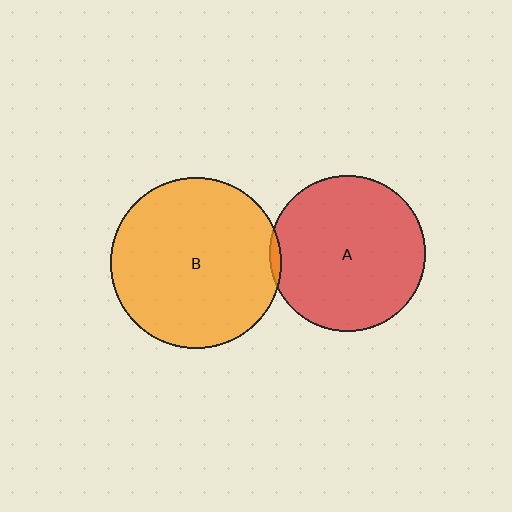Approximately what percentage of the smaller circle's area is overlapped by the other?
Approximately 5%.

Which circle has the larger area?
Circle B (orange).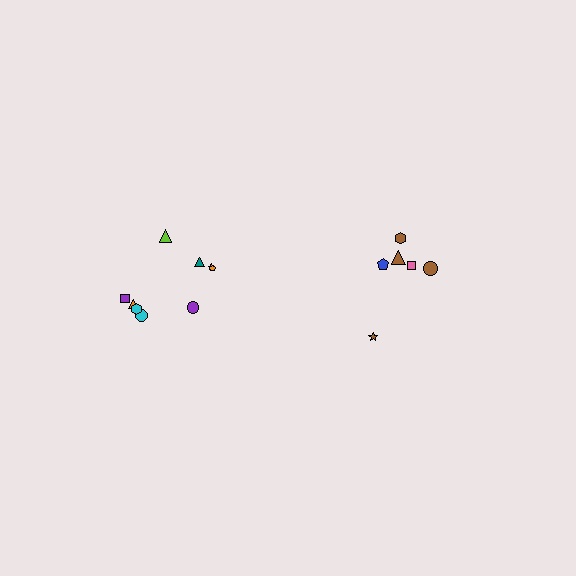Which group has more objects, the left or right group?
The left group.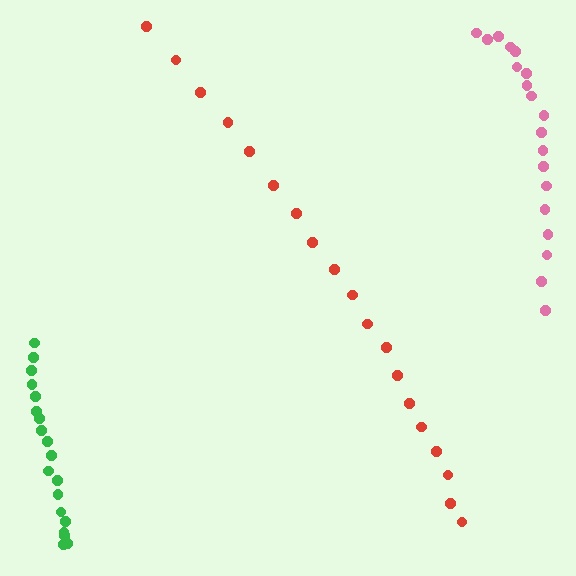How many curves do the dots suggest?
There are 3 distinct paths.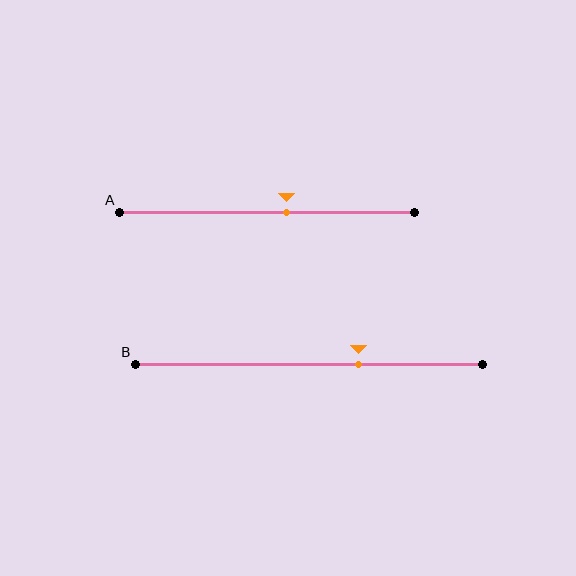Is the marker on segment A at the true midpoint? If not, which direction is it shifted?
No, the marker on segment A is shifted to the right by about 7% of the segment length.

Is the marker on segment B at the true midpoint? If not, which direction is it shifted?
No, the marker on segment B is shifted to the right by about 14% of the segment length.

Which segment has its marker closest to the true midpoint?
Segment A has its marker closest to the true midpoint.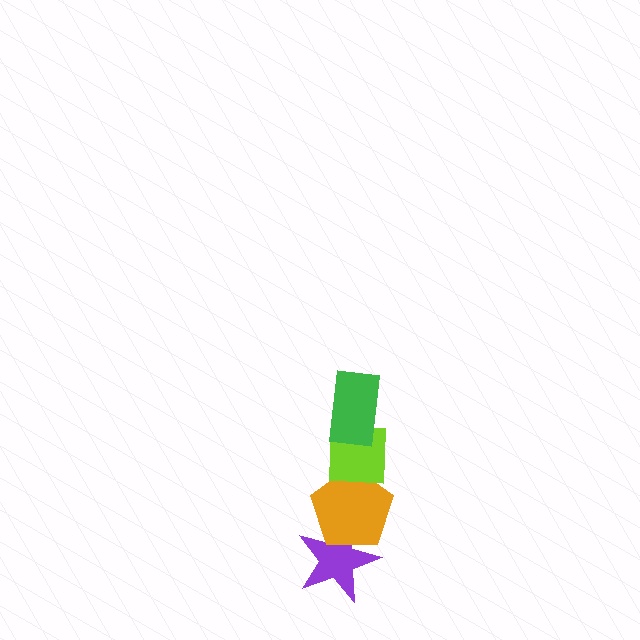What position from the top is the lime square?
The lime square is 2nd from the top.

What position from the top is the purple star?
The purple star is 4th from the top.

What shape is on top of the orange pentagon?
The lime square is on top of the orange pentagon.